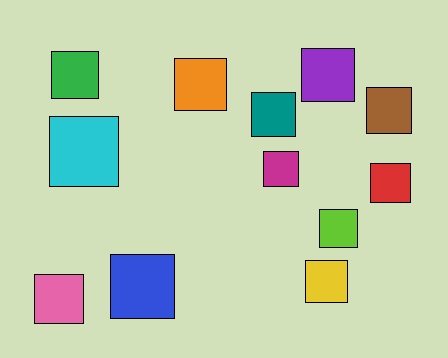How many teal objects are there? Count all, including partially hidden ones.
There is 1 teal object.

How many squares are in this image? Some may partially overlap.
There are 12 squares.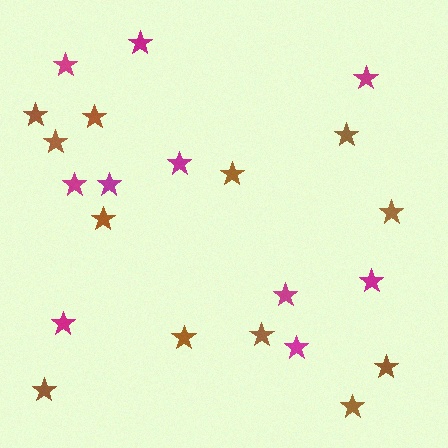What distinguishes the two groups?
There are 2 groups: one group of magenta stars (10) and one group of brown stars (12).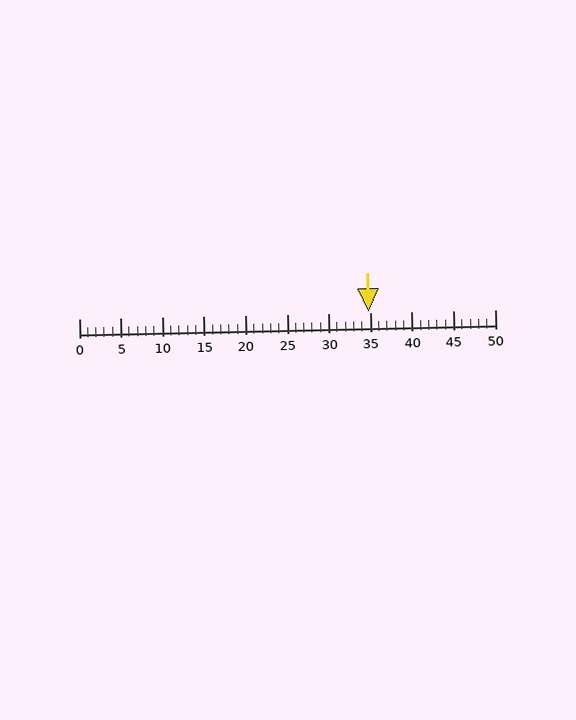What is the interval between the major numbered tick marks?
The major tick marks are spaced 5 units apart.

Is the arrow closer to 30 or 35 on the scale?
The arrow is closer to 35.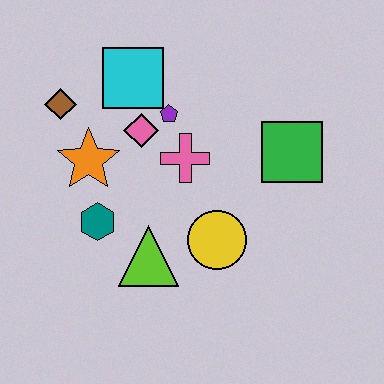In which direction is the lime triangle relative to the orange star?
The lime triangle is below the orange star.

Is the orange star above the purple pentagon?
No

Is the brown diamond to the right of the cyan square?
No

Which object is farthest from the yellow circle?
The brown diamond is farthest from the yellow circle.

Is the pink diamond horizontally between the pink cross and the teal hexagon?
Yes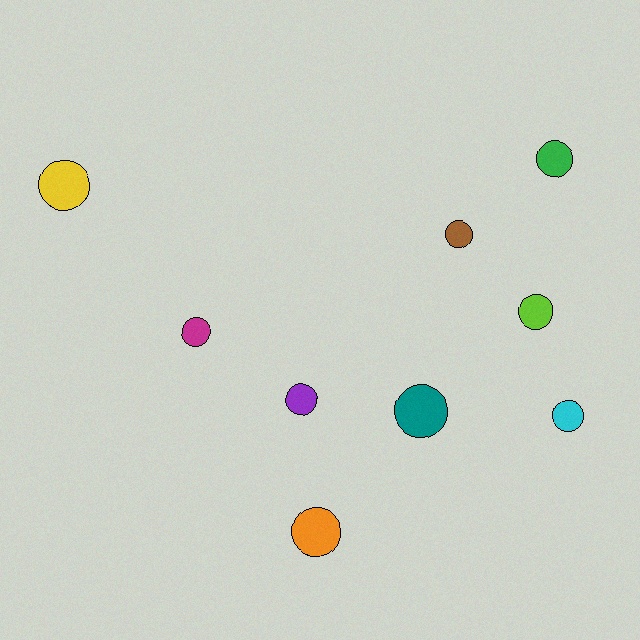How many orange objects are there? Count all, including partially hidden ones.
There is 1 orange object.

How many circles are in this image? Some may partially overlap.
There are 9 circles.